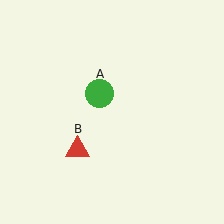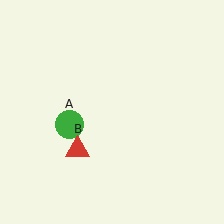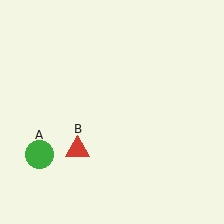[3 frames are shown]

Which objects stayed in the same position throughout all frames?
Red triangle (object B) remained stationary.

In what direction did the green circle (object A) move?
The green circle (object A) moved down and to the left.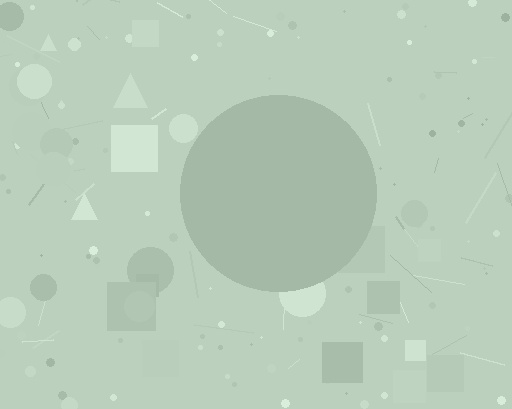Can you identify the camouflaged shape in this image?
The camouflaged shape is a circle.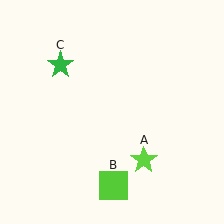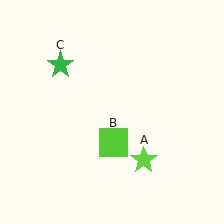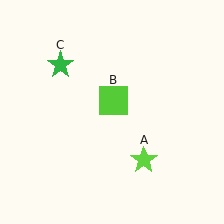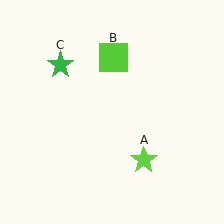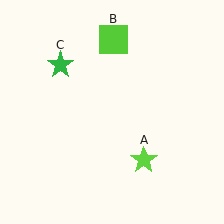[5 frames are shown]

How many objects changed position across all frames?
1 object changed position: lime square (object B).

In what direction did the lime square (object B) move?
The lime square (object B) moved up.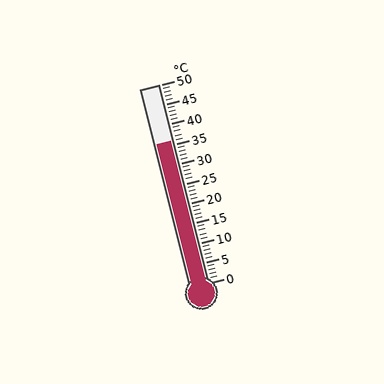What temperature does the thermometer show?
The thermometer shows approximately 36°C.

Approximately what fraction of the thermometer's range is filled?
The thermometer is filled to approximately 70% of its range.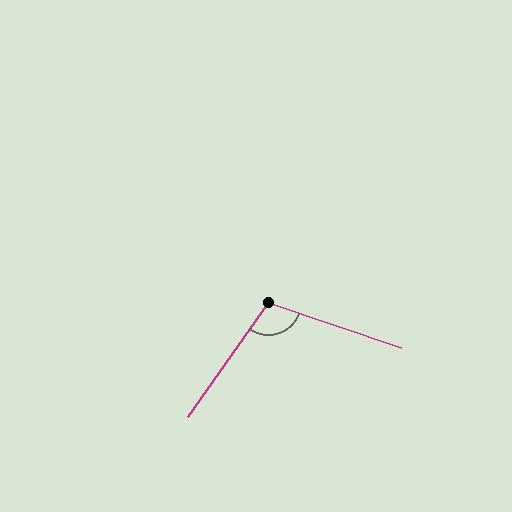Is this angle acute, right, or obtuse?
It is obtuse.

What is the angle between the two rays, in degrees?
Approximately 107 degrees.